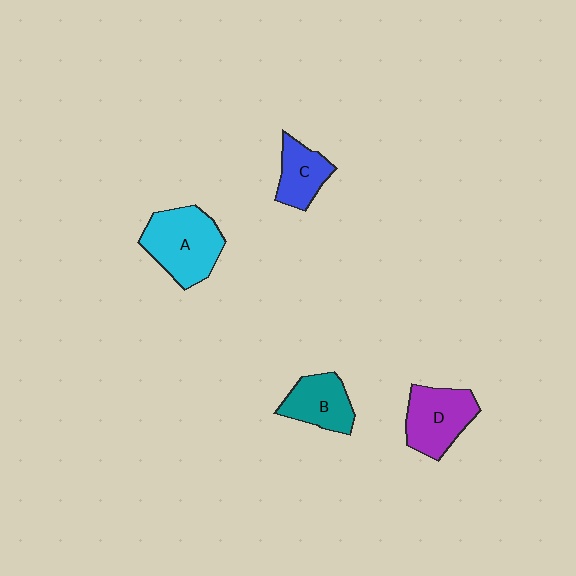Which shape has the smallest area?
Shape C (blue).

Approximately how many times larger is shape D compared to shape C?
Approximately 1.5 times.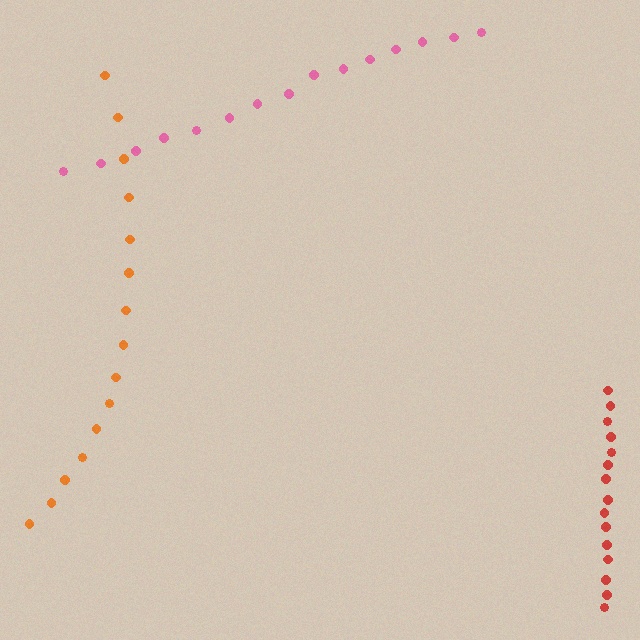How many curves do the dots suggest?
There are 3 distinct paths.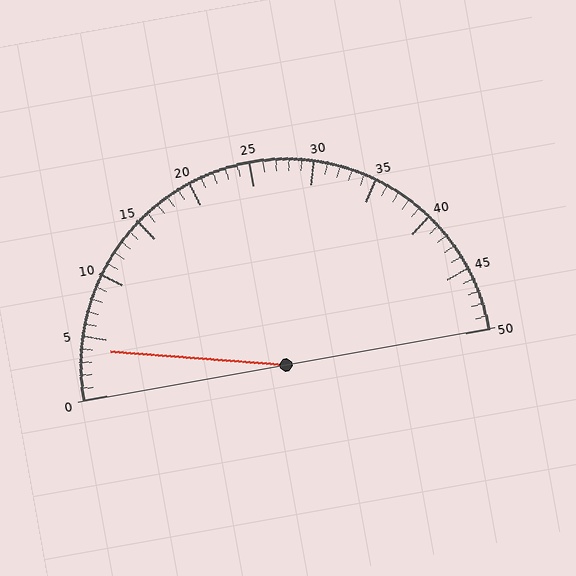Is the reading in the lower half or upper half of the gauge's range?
The reading is in the lower half of the range (0 to 50).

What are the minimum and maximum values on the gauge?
The gauge ranges from 0 to 50.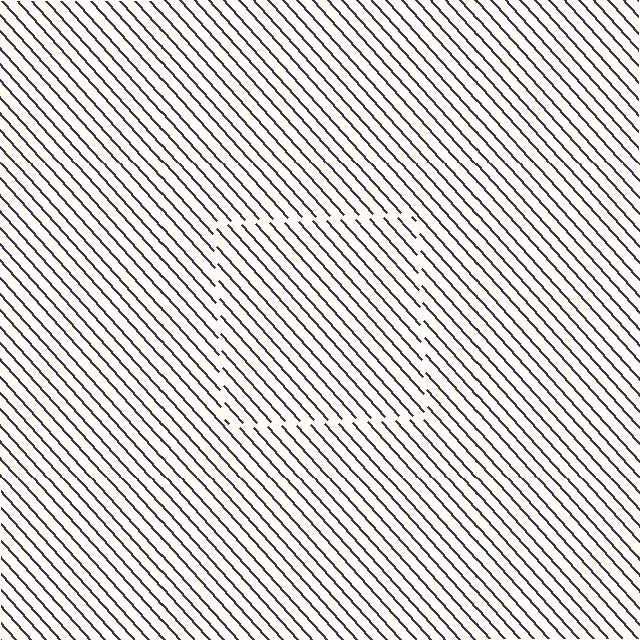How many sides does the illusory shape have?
4 sides — the line-ends trace a square.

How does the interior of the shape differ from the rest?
The interior of the shape contains the same grating, shifted by half a period — the contour is defined by the phase discontinuity where line-ends from the inner and outer gratings abut.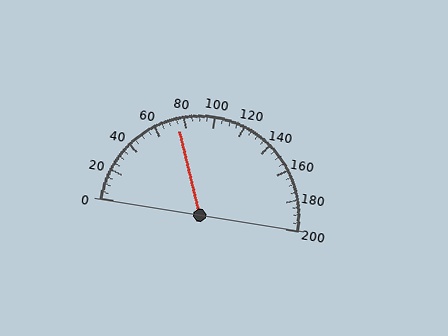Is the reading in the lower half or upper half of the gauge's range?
The reading is in the lower half of the range (0 to 200).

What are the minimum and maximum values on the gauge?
The gauge ranges from 0 to 200.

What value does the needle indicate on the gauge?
The needle indicates approximately 75.